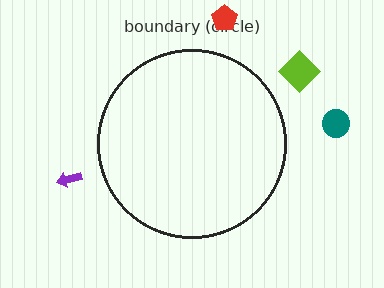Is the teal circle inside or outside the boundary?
Outside.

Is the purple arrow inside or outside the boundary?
Outside.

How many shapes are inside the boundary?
0 inside, 4 outside.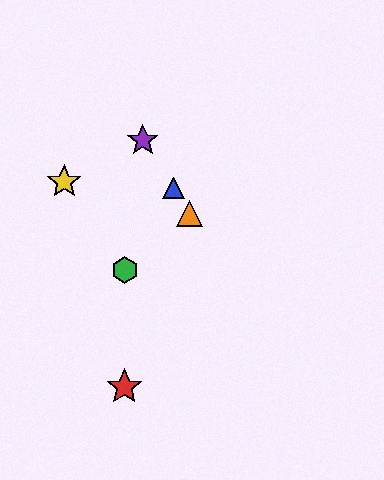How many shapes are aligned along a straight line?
3 shapes (the blue triangle, the purple star, the orange triangle) are aligned along a straight line.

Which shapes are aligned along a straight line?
The blue triangle, the purple star, the orange triangle are aligned along a straight line.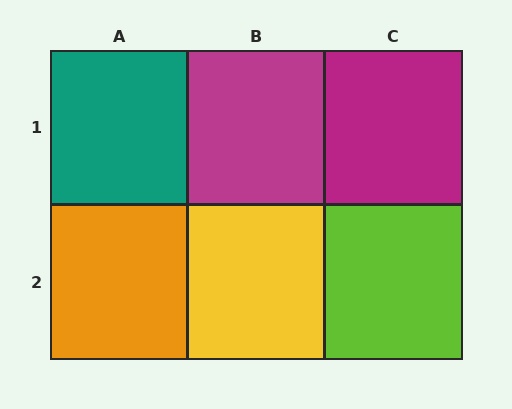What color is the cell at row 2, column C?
Lime.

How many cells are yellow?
1 cell is yellow.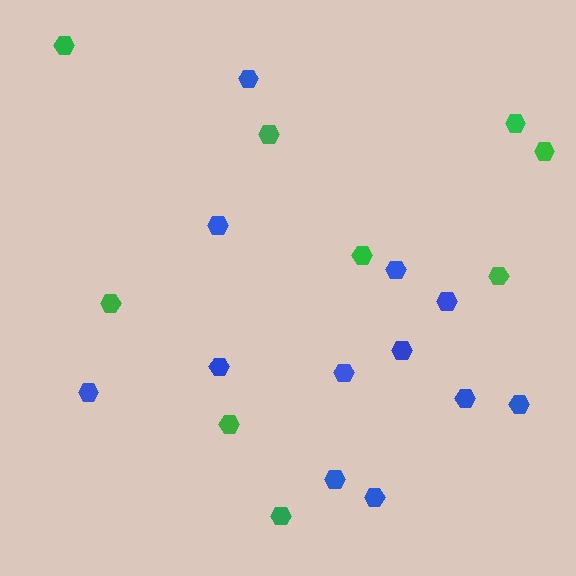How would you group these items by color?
There are 2 groups: one group of blue hexagons (12) and one group of green hexagons (9).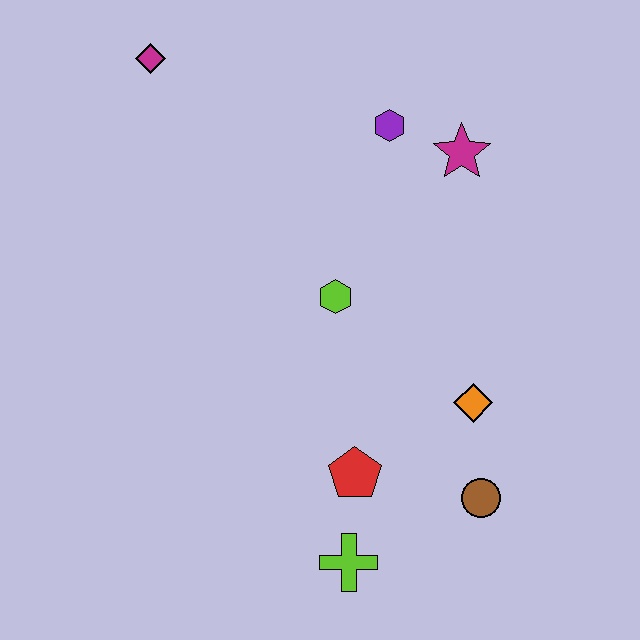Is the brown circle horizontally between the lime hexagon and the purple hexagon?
No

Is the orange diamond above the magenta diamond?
No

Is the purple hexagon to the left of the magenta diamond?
No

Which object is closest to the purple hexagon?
The magenta star is closest to the purple hexagon.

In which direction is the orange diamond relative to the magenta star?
The orange diamond is below the magenta star.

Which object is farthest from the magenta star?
The lime cross is farthest from the magenta star.